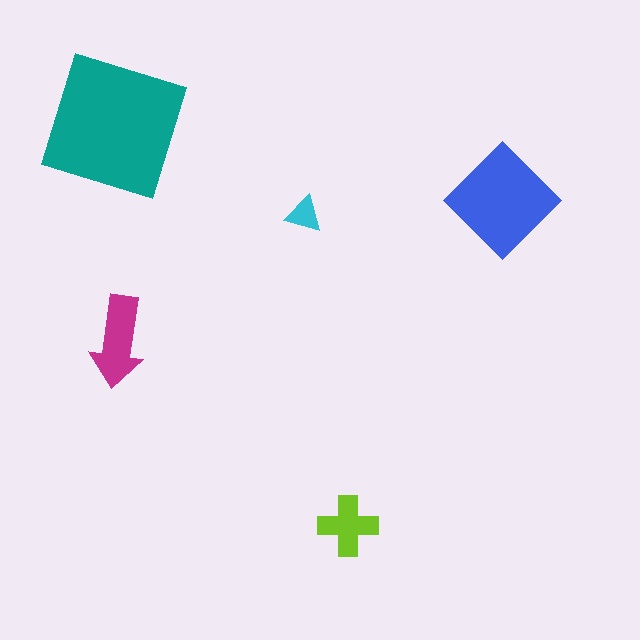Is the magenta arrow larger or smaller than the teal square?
Smaller.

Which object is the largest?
The teal square.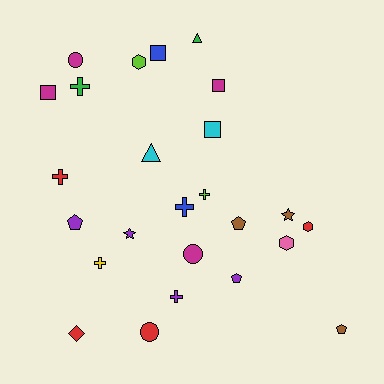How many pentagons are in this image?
There are 4 pentagons.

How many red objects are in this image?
There are 4 red objects.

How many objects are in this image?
There are 25 objects.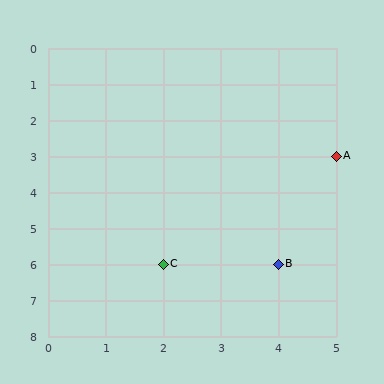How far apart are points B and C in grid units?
Points B and C are 2 columns apart.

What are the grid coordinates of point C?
Point C is at grid coordinates (2, 6).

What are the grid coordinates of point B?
Point B is at grid coordinates (4, 6).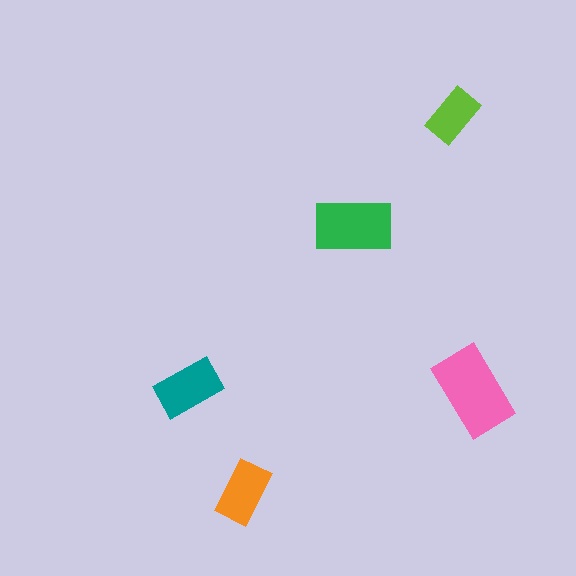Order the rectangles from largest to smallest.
the pink one, the green one, the teal one, the orange one, the lime one.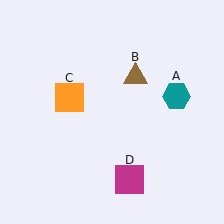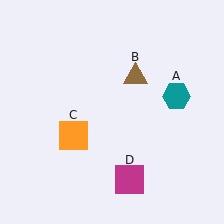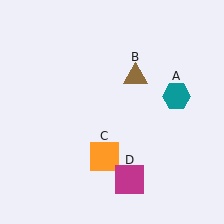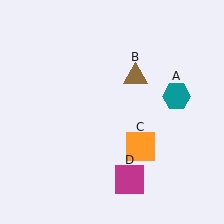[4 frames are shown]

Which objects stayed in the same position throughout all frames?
Teal hexagon (object A) and brown triangle (object B) and magenta square (object D) remained stationary.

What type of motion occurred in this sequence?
The orange square (object C) rotated counterclockwise around the center of the scene.